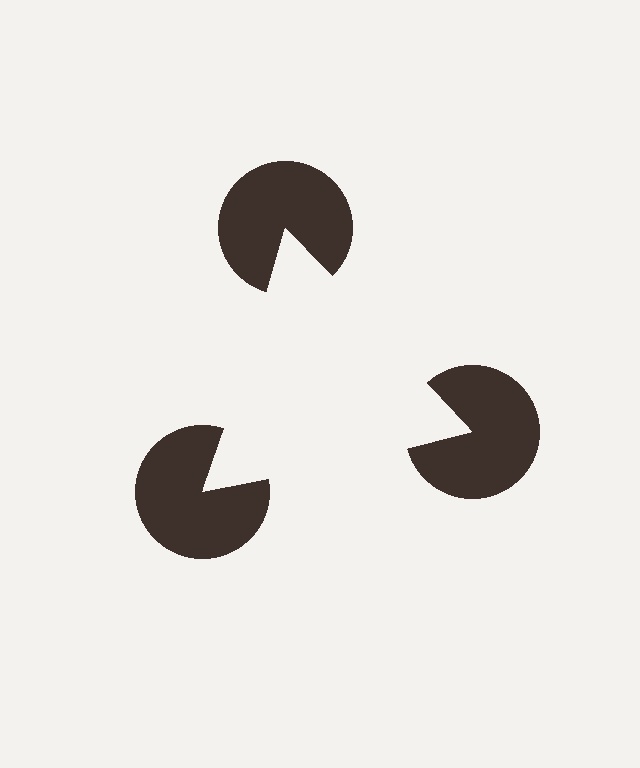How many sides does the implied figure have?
3 sides.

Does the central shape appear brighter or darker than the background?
It typically appears slightly brighter than the background, even though no actual brightness change is drawn.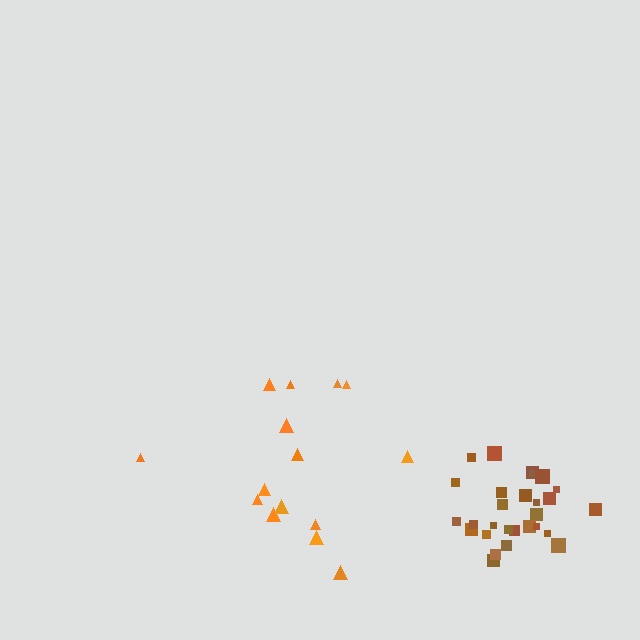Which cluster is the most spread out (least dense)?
Orange.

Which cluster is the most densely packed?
Brown.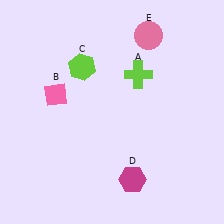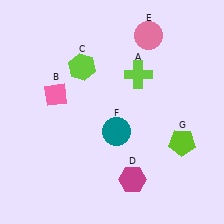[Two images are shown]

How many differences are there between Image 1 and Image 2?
There are 2 differences between the two images.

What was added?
A teal circle (F), a lime pentagon (G) were added in Image 2.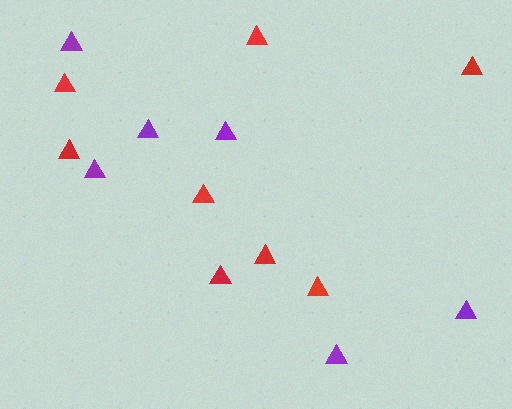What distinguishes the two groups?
There are 2 groups: one group of red triangles (8) and one group of purple triangles (6).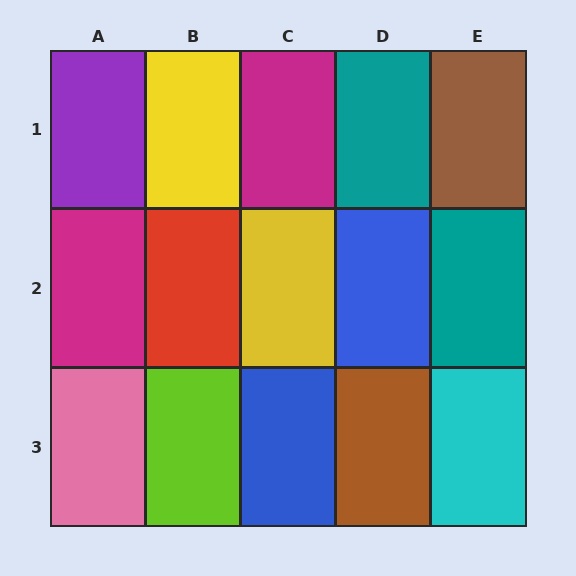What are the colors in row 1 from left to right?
Purple, yellow, magenta, teal, brown.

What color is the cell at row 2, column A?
Magenta.